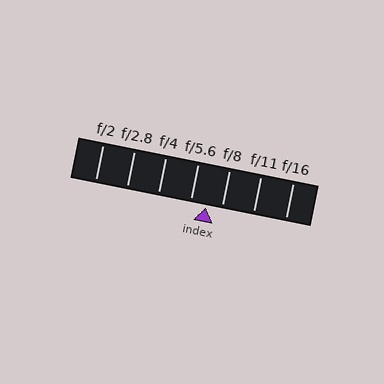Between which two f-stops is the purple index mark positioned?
The index mark is between f/5.6 and f/8.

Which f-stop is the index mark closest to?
The index mark is closest to f/8.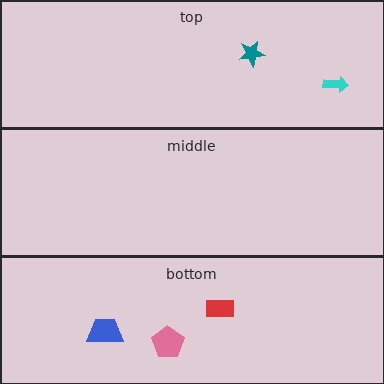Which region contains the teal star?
The top region.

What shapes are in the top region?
The cyan arrow, the teal star.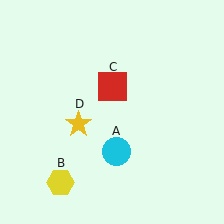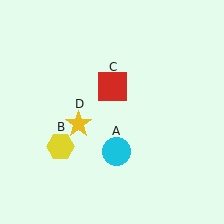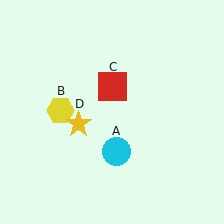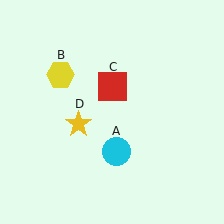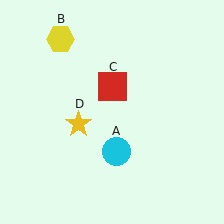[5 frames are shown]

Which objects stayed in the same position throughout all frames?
Cyan circle (object A) and red square (object C) and yellow star (object D) remained stationary.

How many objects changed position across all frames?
1 object changed position: yellow hexagon (object B).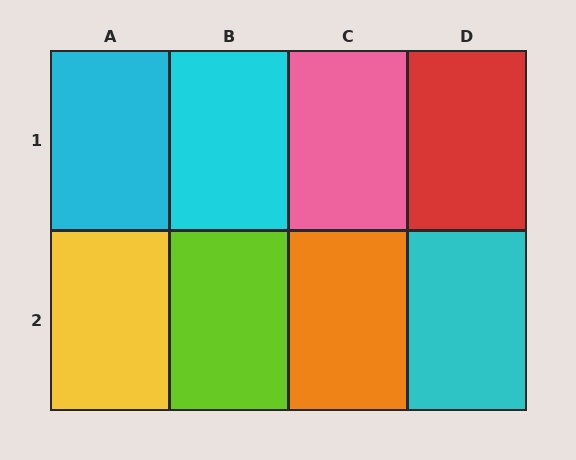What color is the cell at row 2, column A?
Yellow.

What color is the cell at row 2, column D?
Cyan.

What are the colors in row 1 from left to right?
Cyan, cyan, pink, red.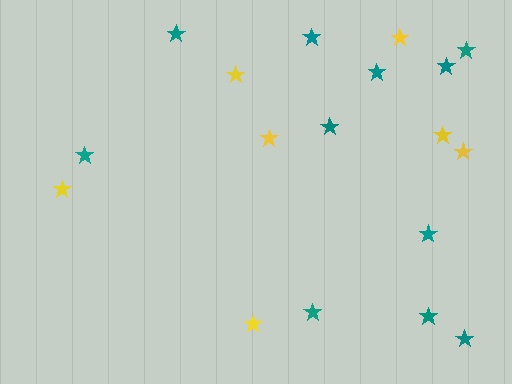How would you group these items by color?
There are 2 groups: one group of yellow stars (7) and one group of teal stars (11).